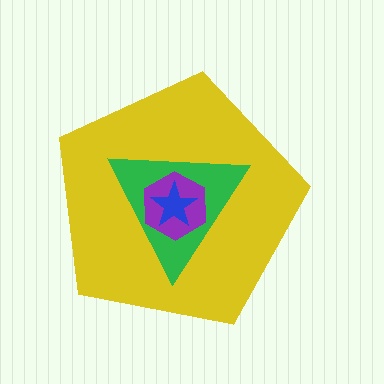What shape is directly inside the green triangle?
The purple hexagon.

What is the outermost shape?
The yellow pentagon.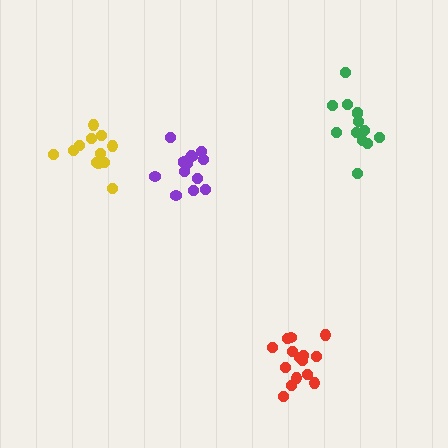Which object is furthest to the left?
The yellow cluster is leftmost.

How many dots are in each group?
Group 1: 15 dots, Group 2: 13 dots, Group 3: 15 dots, Group 4: 12 dots (55 total).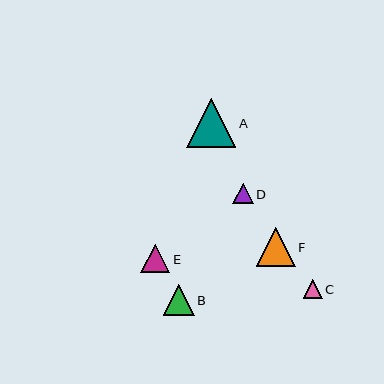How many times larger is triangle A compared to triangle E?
Triangle A is approximately 1.7 times the size of triangle E.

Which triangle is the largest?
Triangle A is the largest with a size of approximately 49 pixels.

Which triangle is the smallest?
Triangle C is the smallest with a size of approximately 19 pixels.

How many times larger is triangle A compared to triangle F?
Triangle A is approximately 1.3 times the size of triangle F.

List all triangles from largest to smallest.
From largest to smallest: A, F, B, E, D, C.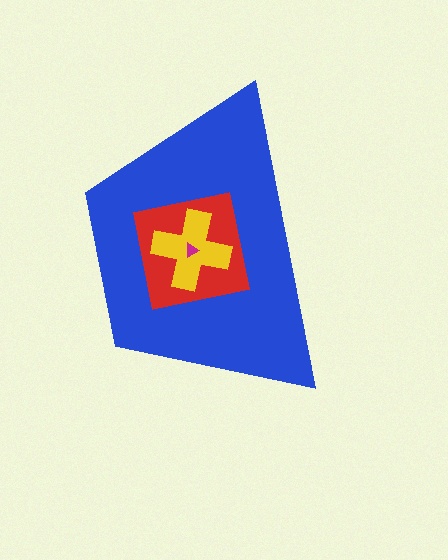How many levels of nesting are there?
4.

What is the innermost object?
The magenta triangle.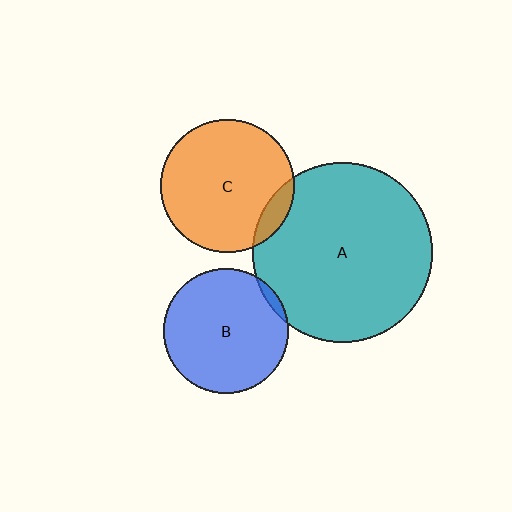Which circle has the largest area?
Circle A (teal).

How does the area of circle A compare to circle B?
Approximately 2.1 times.